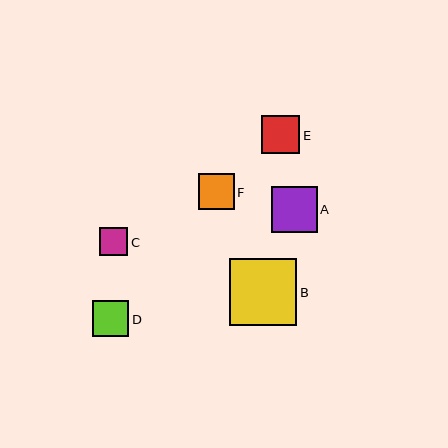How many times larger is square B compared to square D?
Square B is approximately 1.9 times the size of square D.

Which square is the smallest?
Square C is the smallest with a size of approximately 28 pixels.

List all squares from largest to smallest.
From largest to smallest: B, A, E, F, D, C.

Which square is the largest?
Square B is the largest with a size of approximately 68 pixels.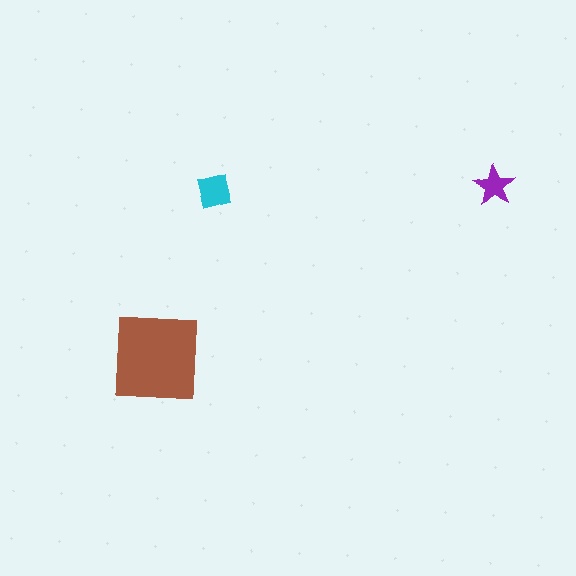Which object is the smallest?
The purple star.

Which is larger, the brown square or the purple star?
The brown square.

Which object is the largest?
The brown square.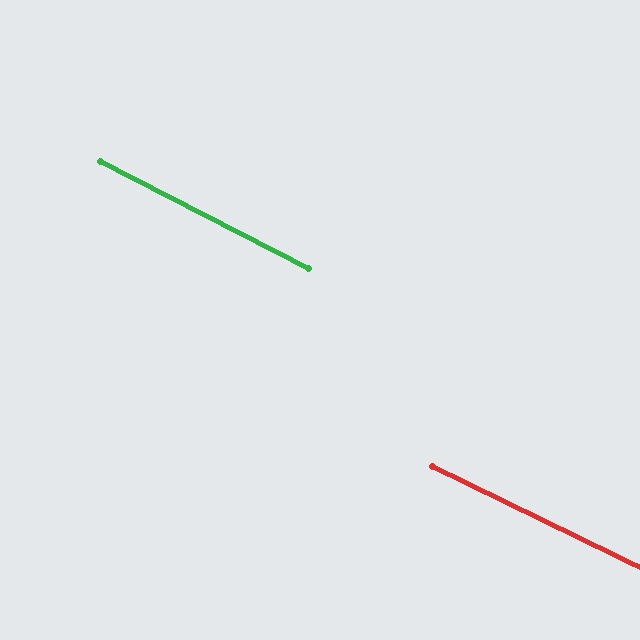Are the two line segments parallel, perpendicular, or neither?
Parallel — their directions differ by only 1.3°.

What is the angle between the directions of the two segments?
Approximately 1 degree.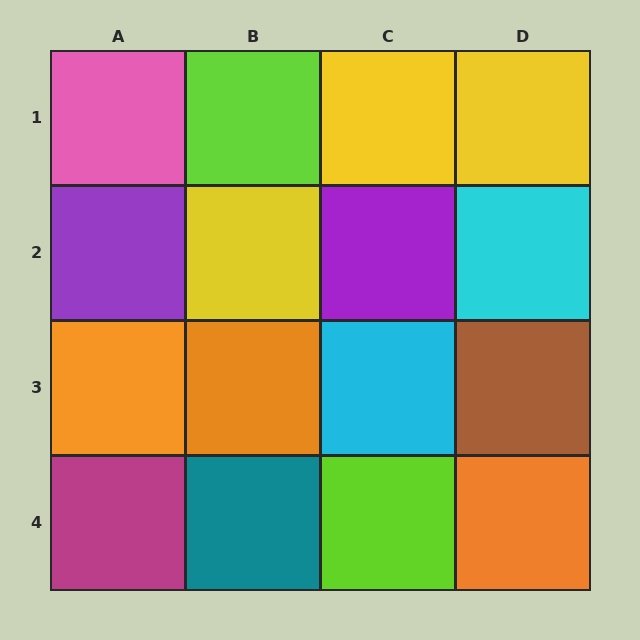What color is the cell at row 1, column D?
Yellow.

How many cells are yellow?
3 cells are yellow.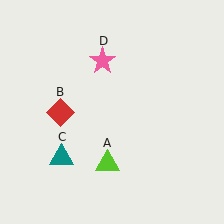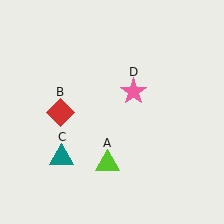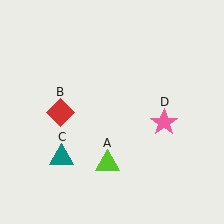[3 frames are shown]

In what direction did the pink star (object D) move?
The pink star (object D) moved down and to the right.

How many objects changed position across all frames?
1 object changed position: pink star (object D).